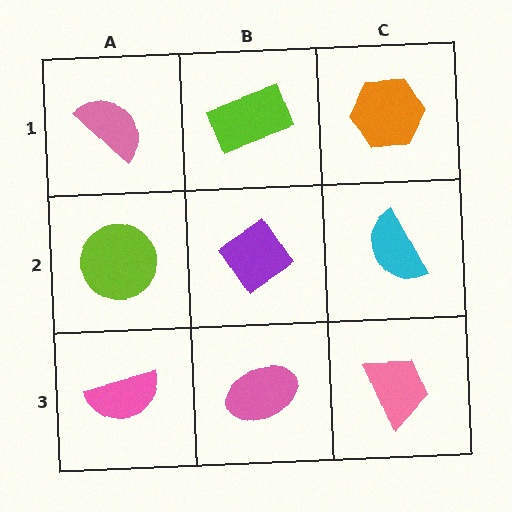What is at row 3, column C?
A pink trapezoid.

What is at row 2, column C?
A cyan semicircle.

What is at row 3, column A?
A pink semicircle.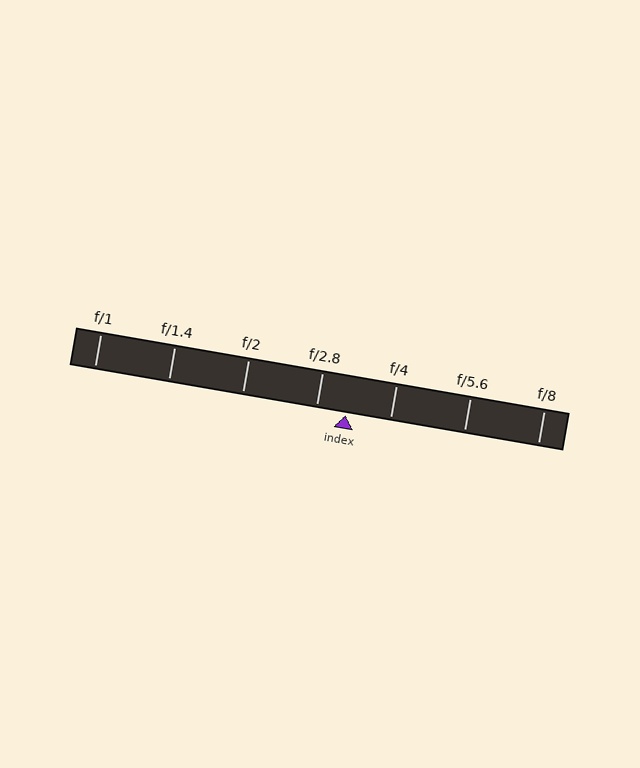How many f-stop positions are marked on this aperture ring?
There are 7 f-stop positions marked.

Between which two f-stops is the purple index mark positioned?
The index mark is between f/2.8 and f/4.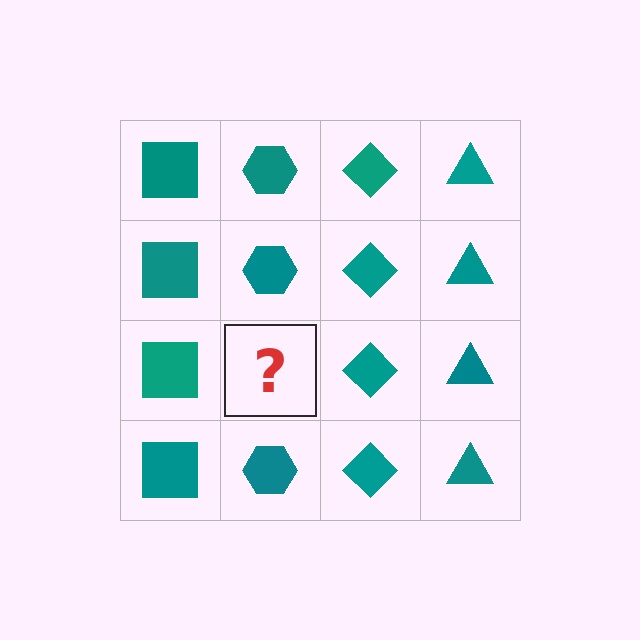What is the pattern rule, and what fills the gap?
The rule is that each column has a consistent shape. The gap should be filled with a teal hexagon.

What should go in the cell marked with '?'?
The missing cell should contain a teal hexagon.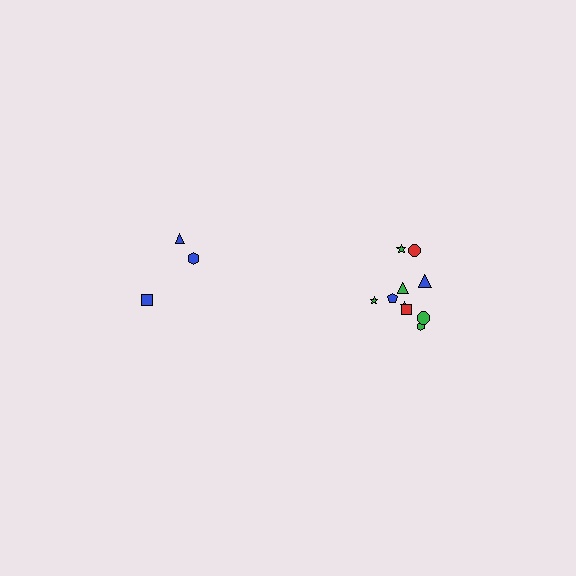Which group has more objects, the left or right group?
The right group.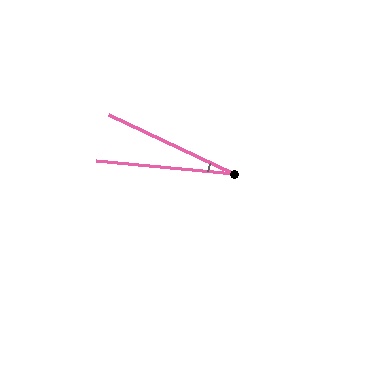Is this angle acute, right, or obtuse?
It is acute.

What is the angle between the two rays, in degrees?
Approximately 20 degrees.